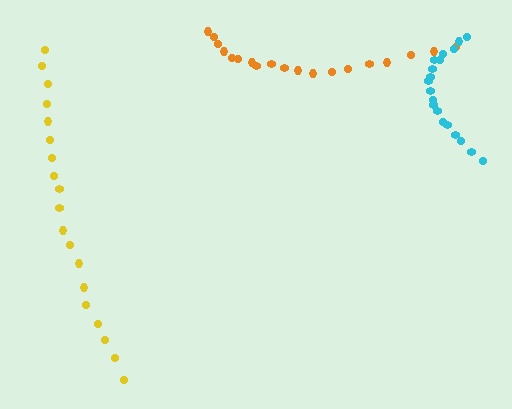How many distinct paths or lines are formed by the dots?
There are 3 distinct paths.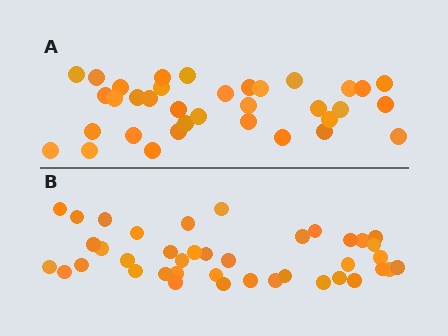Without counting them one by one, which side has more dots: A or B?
Region B (the bottom region) has more dots.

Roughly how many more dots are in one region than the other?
Region B has about 5 more dots than region A.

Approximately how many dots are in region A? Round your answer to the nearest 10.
About 40 dots. (The exact count is 35, which rounds to 40.)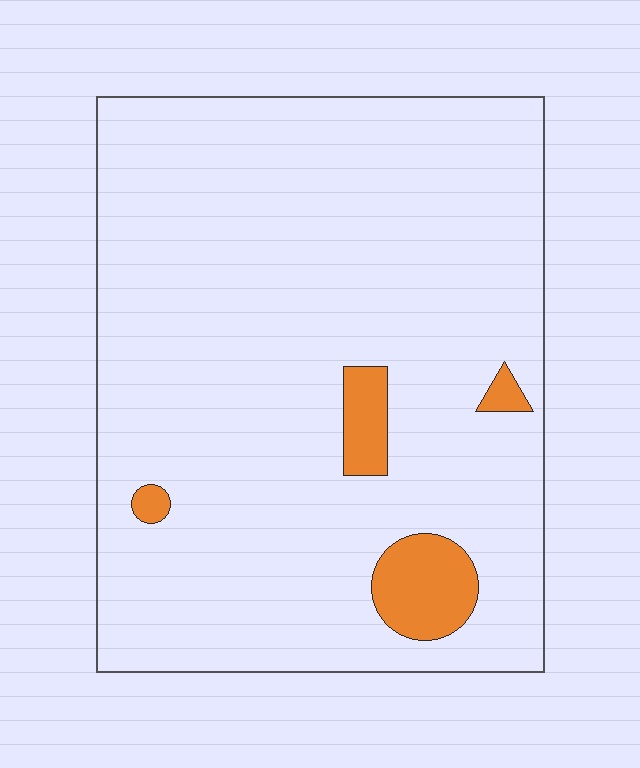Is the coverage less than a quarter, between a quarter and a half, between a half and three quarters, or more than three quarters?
Less than a quarter.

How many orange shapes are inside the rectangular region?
4.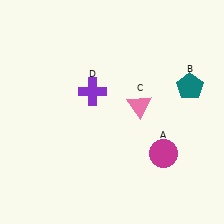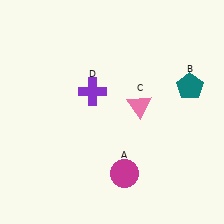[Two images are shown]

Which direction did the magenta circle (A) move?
The magenta circle (A) moved left.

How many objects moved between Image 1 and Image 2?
1 object moved between the two images.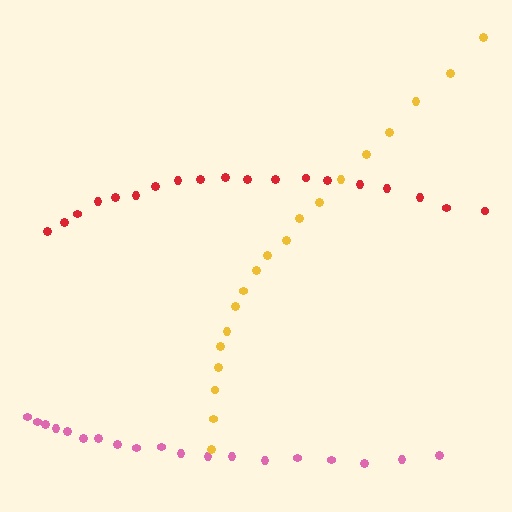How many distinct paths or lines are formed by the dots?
There are 3 distinct paths.